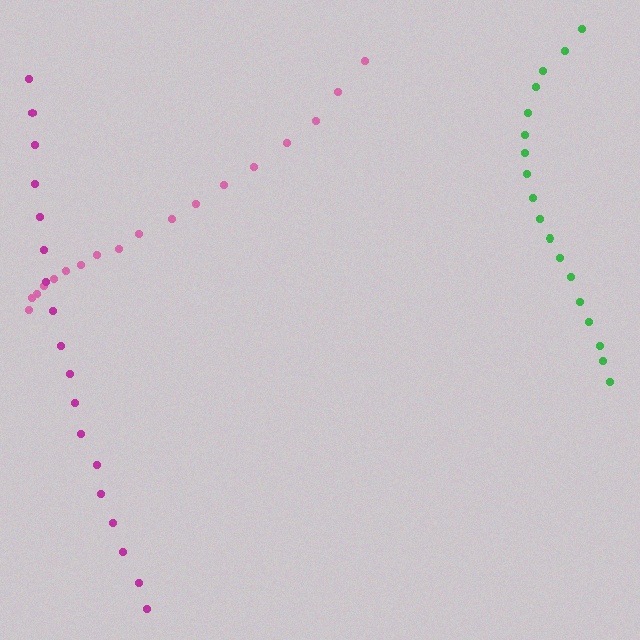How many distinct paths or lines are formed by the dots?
There are 3 distinct paths.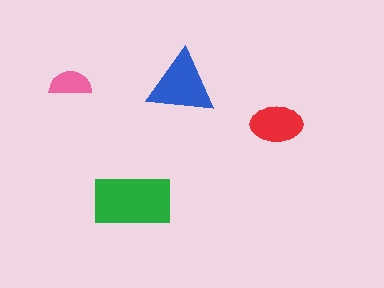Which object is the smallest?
The pink semicircle.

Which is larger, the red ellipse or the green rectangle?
The green rectangle.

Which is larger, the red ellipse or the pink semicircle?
The red ellipse.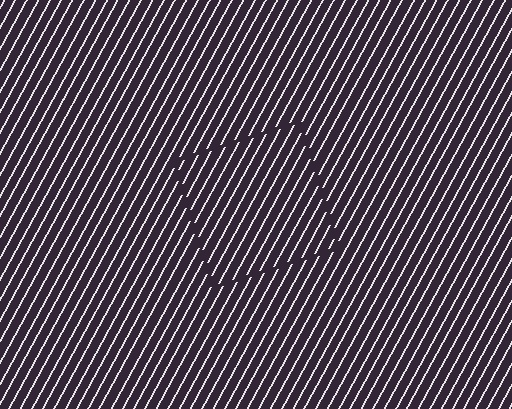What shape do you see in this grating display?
An illusory square. The interior of the shape contains the same grating, shifted by half a period — the contour is defined by the phase discontinuity where line-ends from the inner and outer gratings abut.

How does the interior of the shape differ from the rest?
The interior of the shape contains the same grating, shifted by half a period — the contour is defined by the phase discontinuity where line-ends from the inner and outer gratings abut.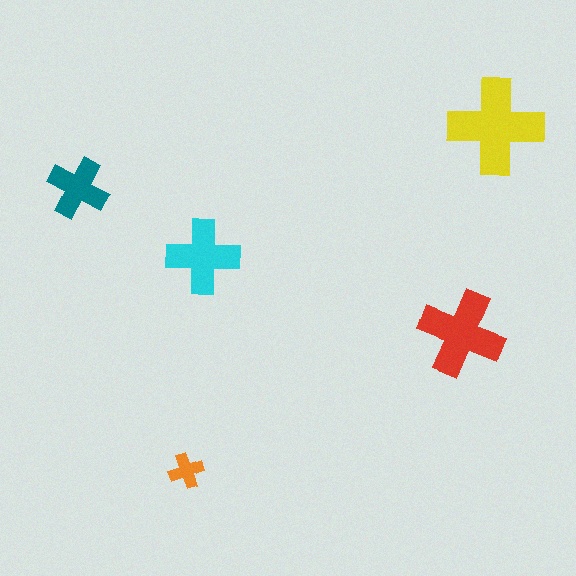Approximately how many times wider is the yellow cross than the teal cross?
About 1.5 times wider.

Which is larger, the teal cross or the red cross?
The red one.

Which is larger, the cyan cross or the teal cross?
The cyan one.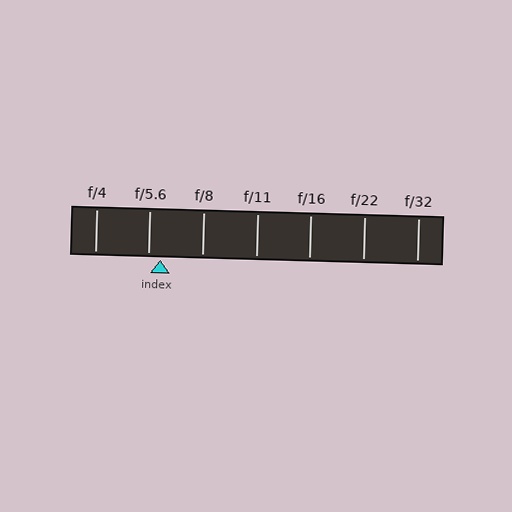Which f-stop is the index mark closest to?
The index mark is closest to f/5.6.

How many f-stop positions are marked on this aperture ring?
There are 7 f-stop positions marked.